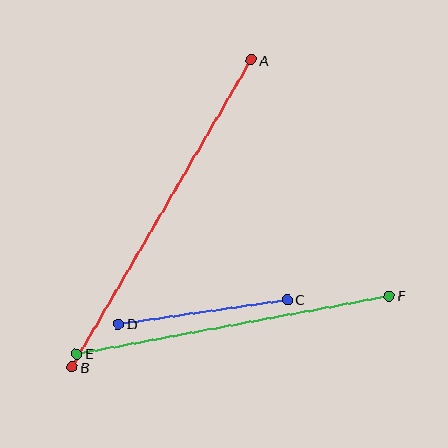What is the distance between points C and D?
The distance is approximately 171 pixels.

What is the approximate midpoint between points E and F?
The midpoint is at approximately (233, 325) pixels.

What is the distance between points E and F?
The distance is approximately 318 pixels.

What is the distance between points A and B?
The distance is approximately 355 pixels.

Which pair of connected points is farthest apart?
Points A and B are farthest apart.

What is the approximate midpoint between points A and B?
The midpoint is at approximately (162, 214) pixels.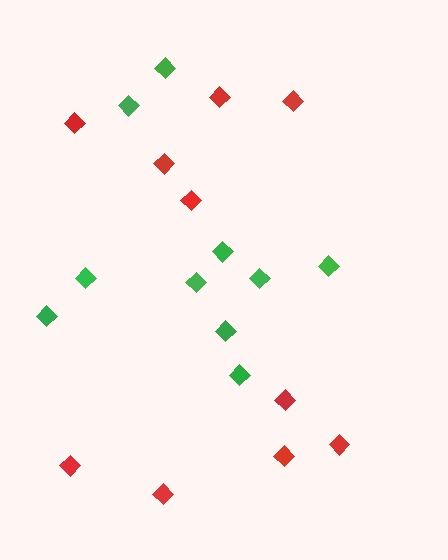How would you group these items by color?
There are 2 groups: one group of red diamonds (10) and one group of green diamonds (10).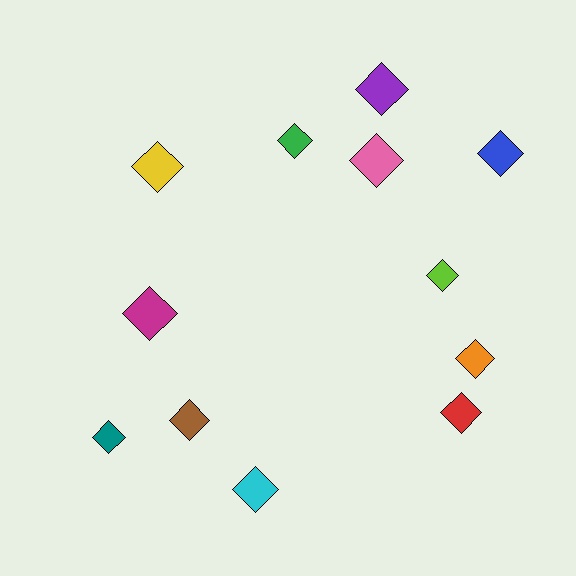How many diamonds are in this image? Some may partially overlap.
There are 12 diamonds.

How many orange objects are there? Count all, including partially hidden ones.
There is 1 orange object.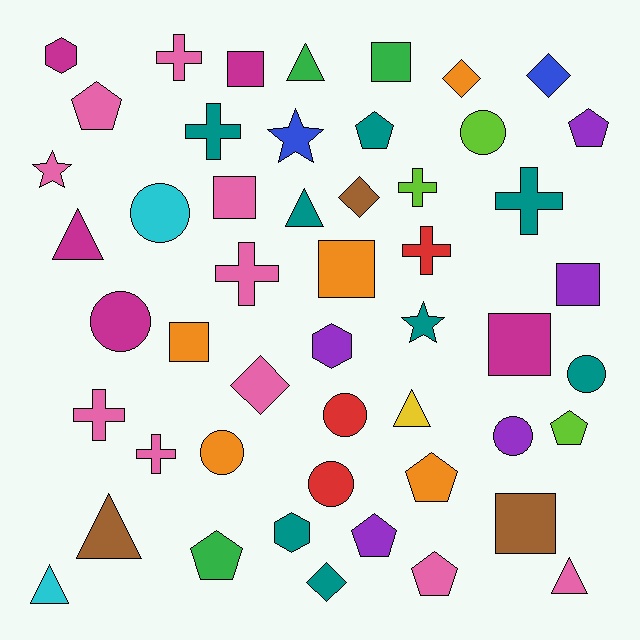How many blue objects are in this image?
There are 2 blue objects.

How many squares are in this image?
There are 8 squares.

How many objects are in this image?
There are 50 objects.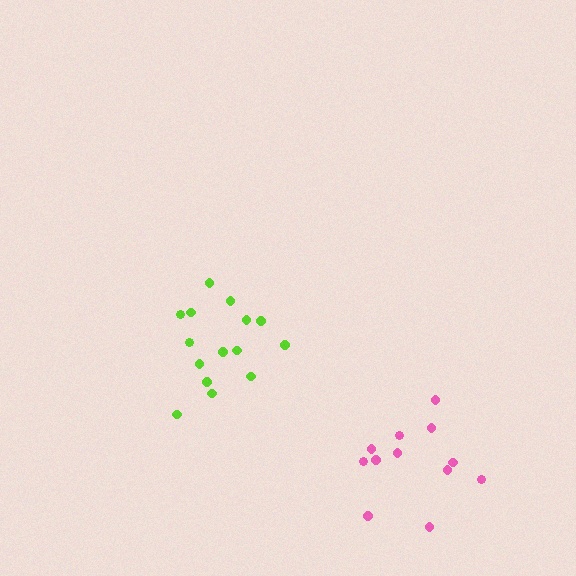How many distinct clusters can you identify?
There are 2 distinct clusters.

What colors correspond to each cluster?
The clusters are colored: pink, lime.